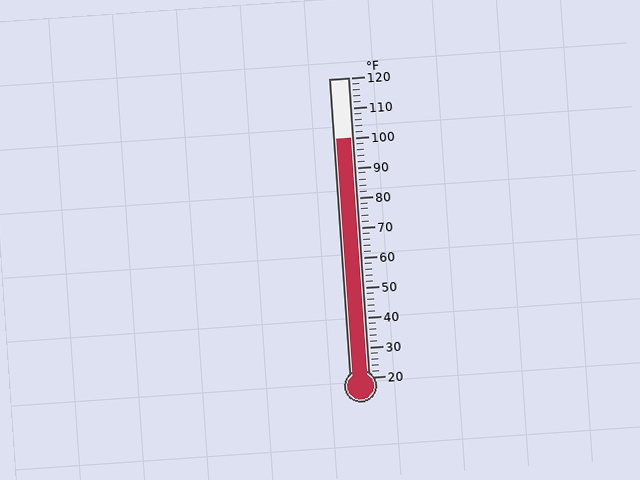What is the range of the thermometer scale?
The thermometer scale ranges from 20°F to 120°F.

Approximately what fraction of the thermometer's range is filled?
The thermometer is filled to approximately 80% of its range.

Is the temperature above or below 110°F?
The temperature is below 110°F.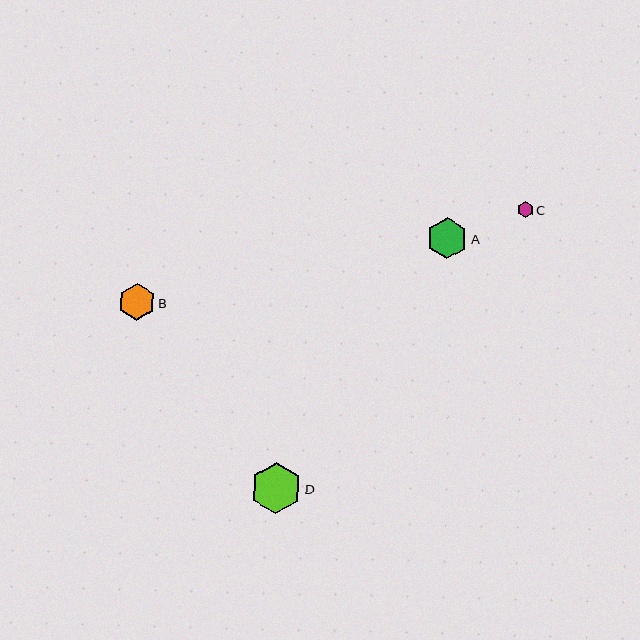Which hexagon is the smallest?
Hexagon C is the smallest with a size of approximately 16 pixels.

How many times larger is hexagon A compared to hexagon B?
Hexagon A is approximately 1.1 times the size of hexagon B.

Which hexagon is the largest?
Hexagon D is the largest with a size of approximately 51 pixels.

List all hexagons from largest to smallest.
From largest to smallest: D, A, B, C.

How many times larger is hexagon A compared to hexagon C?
Hexagon A is approximately 2.6 times the size of hexagon C.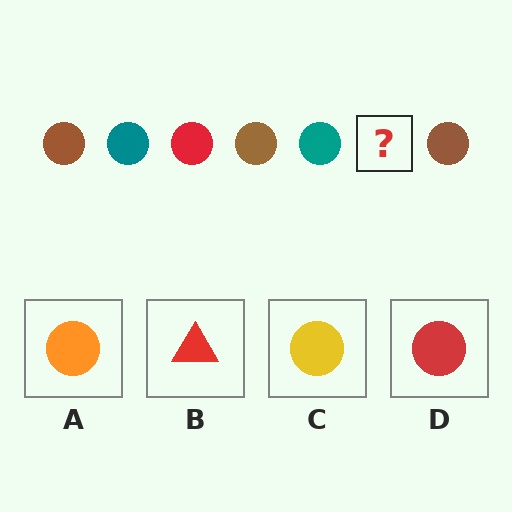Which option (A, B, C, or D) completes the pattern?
D.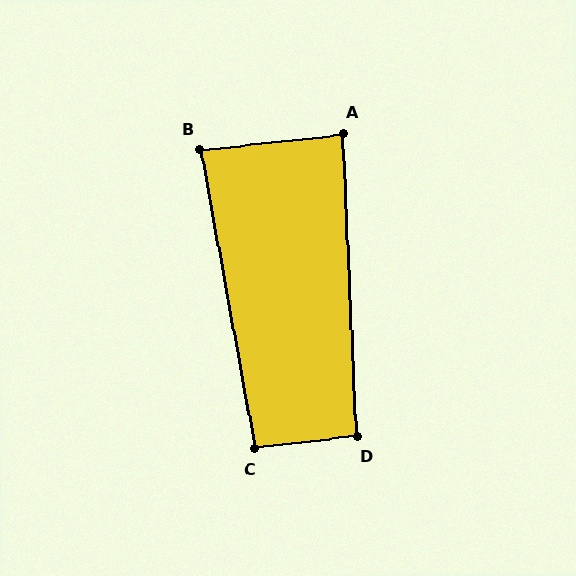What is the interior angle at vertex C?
Approximately 94 degrees (approximately right).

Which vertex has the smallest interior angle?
B, at approximately 86 degrees.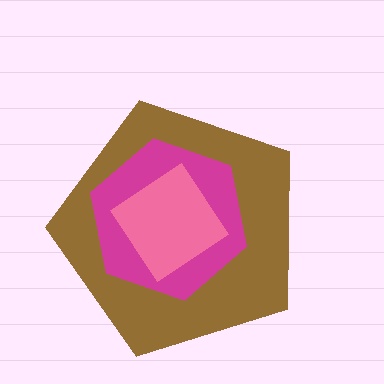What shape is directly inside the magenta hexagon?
The pink diamond.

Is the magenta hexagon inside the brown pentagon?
Yes.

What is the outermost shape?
The brown pentagon.